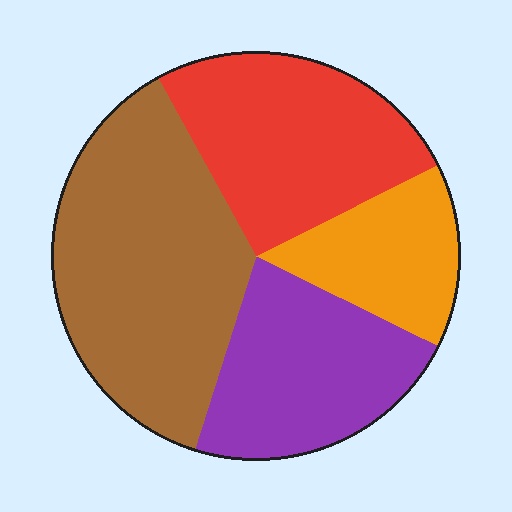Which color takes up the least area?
Orange, at roughly 15%.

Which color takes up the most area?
Brown, at roughly 35%.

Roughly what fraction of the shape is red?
Red covers 26% of the shape.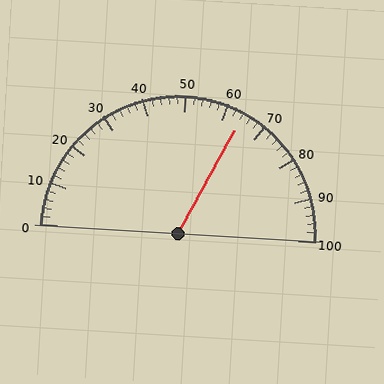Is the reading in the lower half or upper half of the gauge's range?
The reading is in the upper half of the range (0 to 100).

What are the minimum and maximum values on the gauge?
The gauge ranges from 0 to 100.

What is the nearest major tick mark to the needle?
The nearest major tick mark is 60.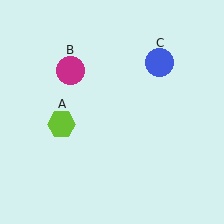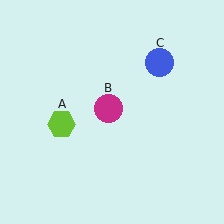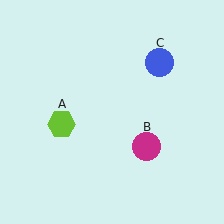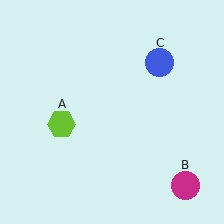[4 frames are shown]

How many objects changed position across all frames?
1 object changed position: magenta circle (object B).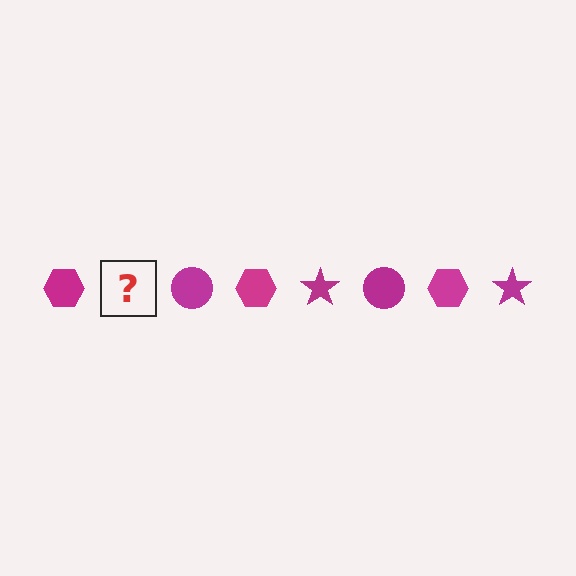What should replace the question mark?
The question mark should be replaced with a magenta star.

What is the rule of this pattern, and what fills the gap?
The rule is that the pattern cycles through hexagon, star, circle shapes in magenta. The gap should be filled with a magenta star.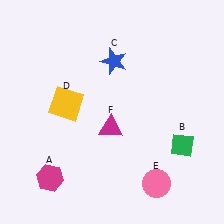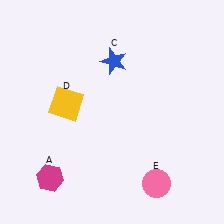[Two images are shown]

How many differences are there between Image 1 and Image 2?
There are 2 differences between the two images.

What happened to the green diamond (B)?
The green diamond (B) was removed in Image 2. It was in the bottom-right area of Image 1.